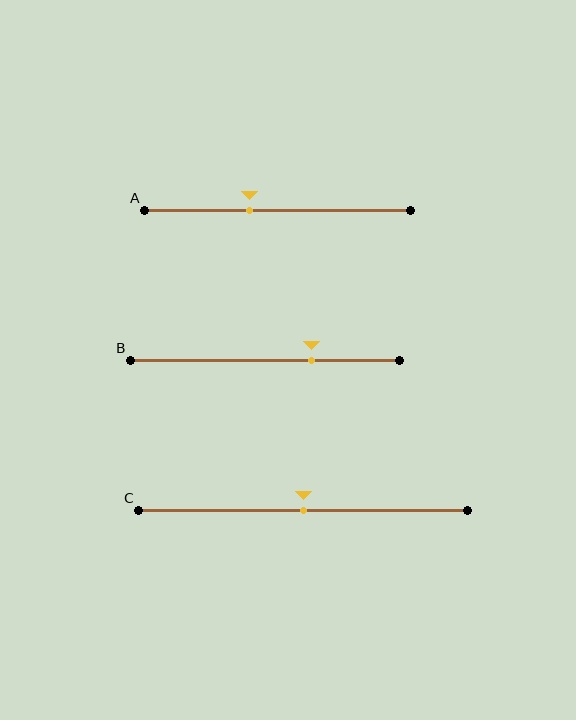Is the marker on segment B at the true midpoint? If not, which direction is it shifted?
No, the marker on segment B is shifted to the right by about 17% of the segment length.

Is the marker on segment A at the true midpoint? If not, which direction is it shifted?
No, the marker on segment A is shifted to the left by about 11% of the segment length.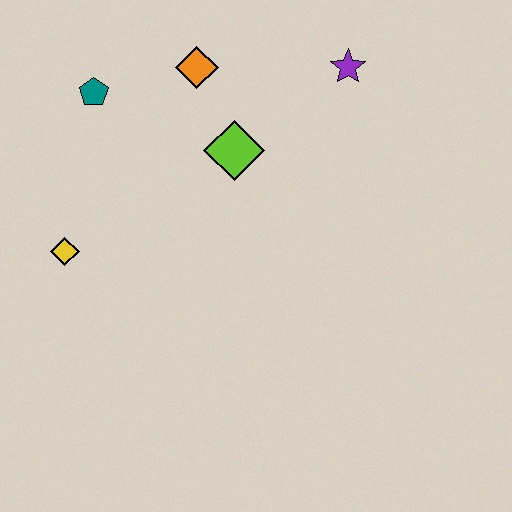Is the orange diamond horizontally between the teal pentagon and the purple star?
Yes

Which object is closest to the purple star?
The lime diamond is closest to the purple star.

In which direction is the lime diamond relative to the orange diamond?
The lime diamond is below the orange diamond.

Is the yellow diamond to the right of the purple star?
No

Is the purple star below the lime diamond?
No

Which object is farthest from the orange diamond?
The yellow diamond is farthest from the orange diamond.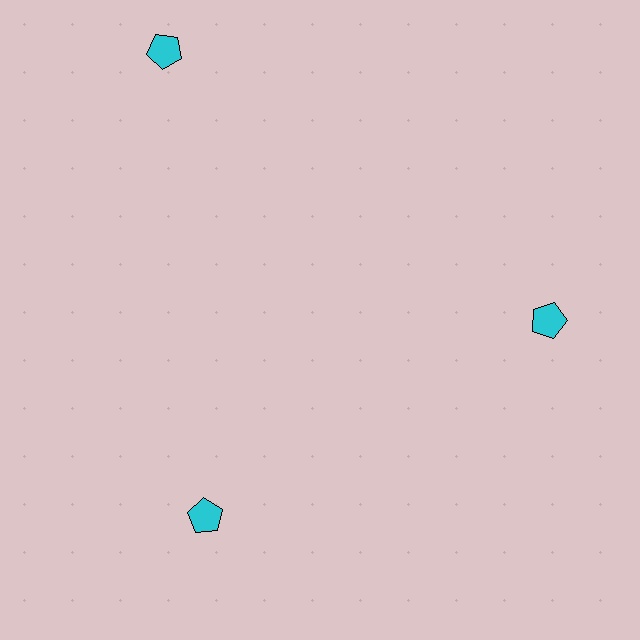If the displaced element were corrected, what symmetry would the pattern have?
It would have 3-fold rotational symmetry — the pattern would map onto itself every 120 degrees.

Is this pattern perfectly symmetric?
No. The 3 cyan pentagons are arranged in a ring, but one element near the 11 o'clock position is pushed outward from the center, breaking the 3-fold rotational symmetry.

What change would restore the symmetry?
The symmetry would be restored by moving it inward, back onto the ring so that all 3 pentagons sit at equal angles and equal distance from the center.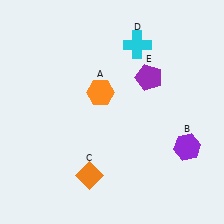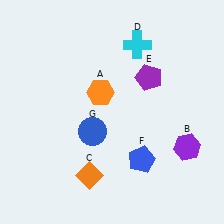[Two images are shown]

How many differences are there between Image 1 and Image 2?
There are 2 differences between the two images.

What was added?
A blue pentagon (F), a blue circle (G) were added in Image 2.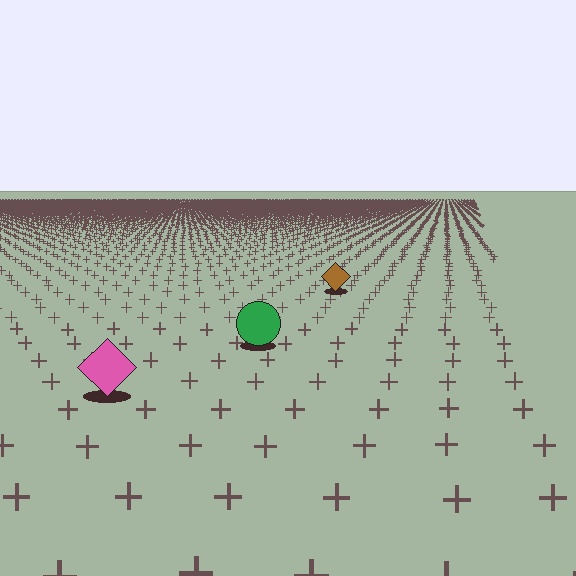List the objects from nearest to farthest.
From nearest to farthest: the pink diamond, the green circle, the brown diamond.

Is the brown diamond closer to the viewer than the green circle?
No. The green circle is closer — you can tell from the texture gradient: the ground texture is coarser near it.